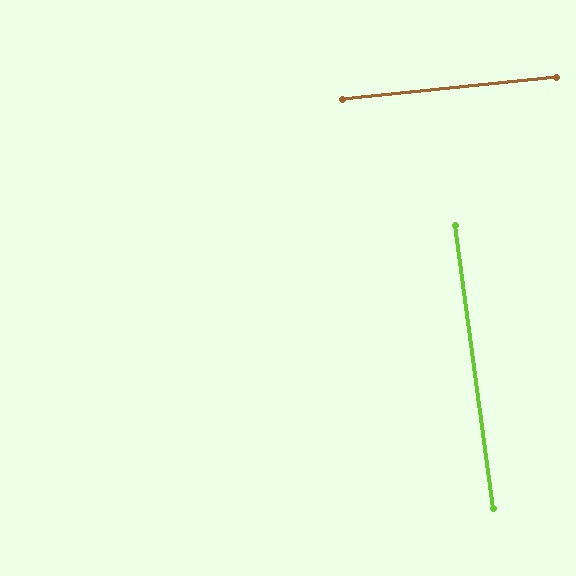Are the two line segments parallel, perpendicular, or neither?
Perpendicular — they meet at approximately 88°.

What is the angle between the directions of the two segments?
Approximately 88 degrees.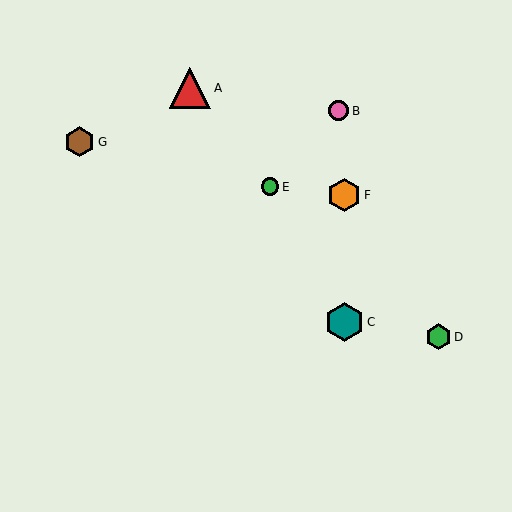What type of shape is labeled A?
Shape A is a red triangle.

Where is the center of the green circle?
The center of the green circle is at (270, 187).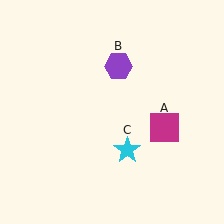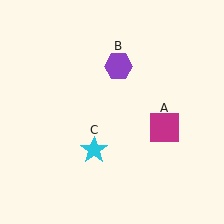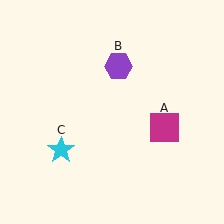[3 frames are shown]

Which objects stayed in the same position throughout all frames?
Magenta square (object A) and purple hexagon (object B) remained stationary.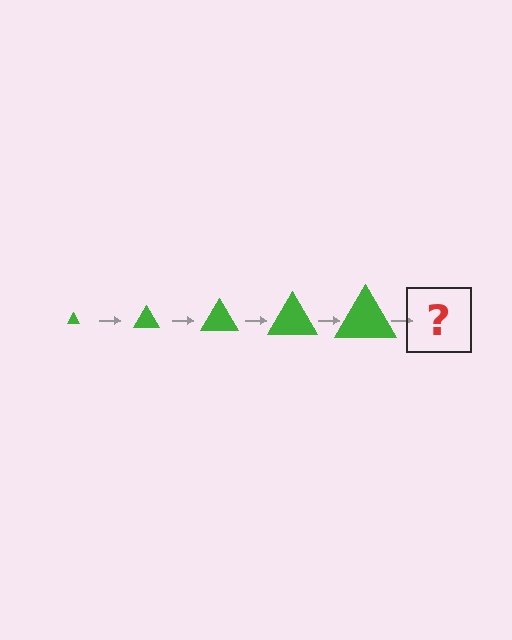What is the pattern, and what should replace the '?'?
The pattern is that the triangle gets progressively larger each step. The '?' should be a green triangle, larger than the previous one.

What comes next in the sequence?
The next element should be a green triangle, larger than the previous one.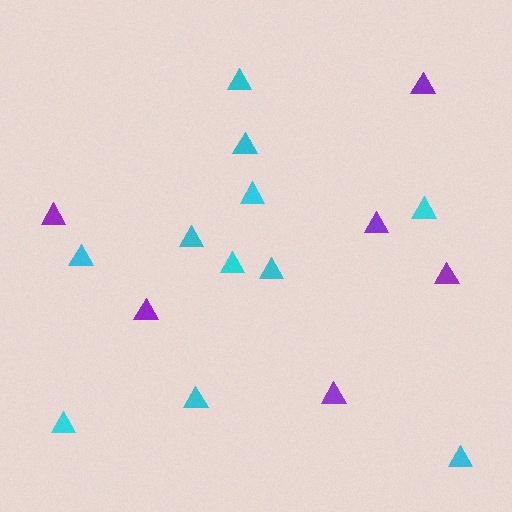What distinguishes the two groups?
There are 2 groups: one group of cyan triangles (11) and one group of purple triangles (6).